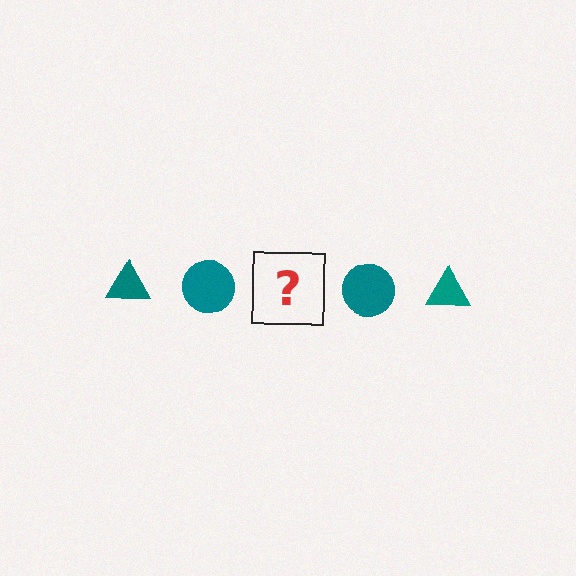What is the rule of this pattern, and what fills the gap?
The rule is that the pattern cycles through triangle, circle shapes in teal. The gap should be filled with a teal triangle.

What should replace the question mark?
The question mark should be replaced with a teal triangle.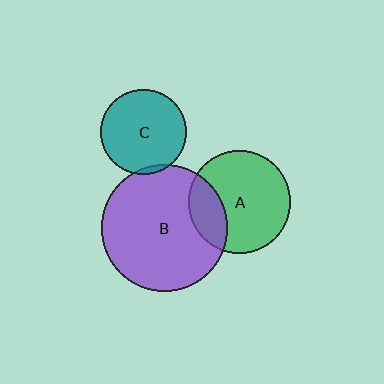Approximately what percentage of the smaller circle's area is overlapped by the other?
Approximately 25%.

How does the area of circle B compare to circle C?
Approximately 2.2 times.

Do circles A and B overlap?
Yes.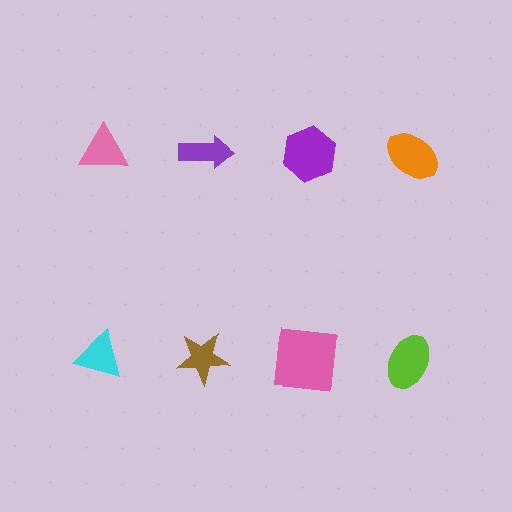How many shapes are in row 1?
4 shapes.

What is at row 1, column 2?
A purple arrow.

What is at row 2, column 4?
A lime ellipse.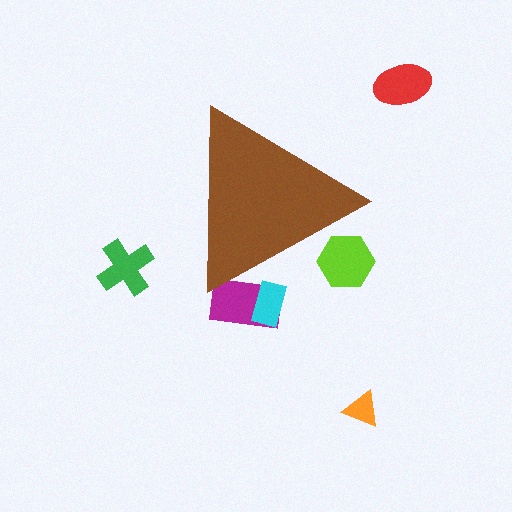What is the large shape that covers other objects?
A brown triangle.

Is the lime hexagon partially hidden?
Yes, the lime hexagon is partially hidden behind the brown triangle.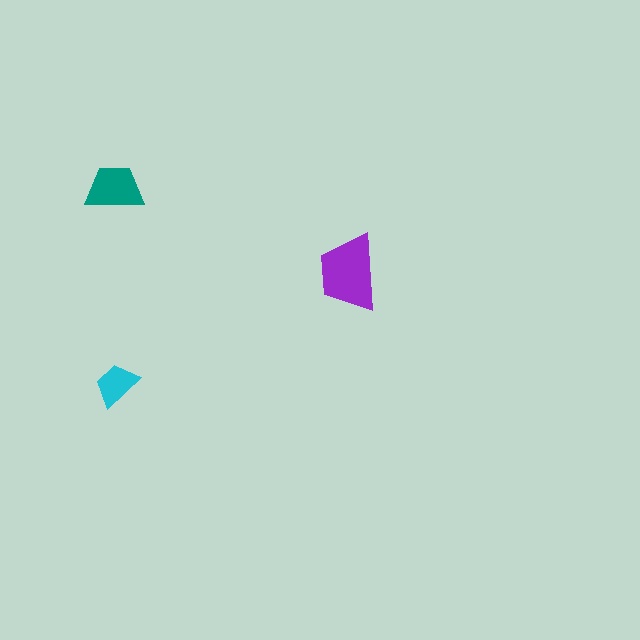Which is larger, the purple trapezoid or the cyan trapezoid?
The purple one.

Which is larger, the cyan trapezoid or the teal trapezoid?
The teal one.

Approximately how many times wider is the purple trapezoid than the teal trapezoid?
About 1.5 times wider.